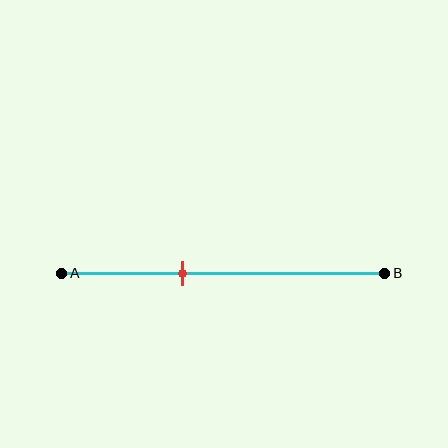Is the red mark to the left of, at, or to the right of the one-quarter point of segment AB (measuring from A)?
The red mark is to the right of the one-quarter point of segment AB.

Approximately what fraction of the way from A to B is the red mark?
The red mark is approximately 40% of the way from A to B.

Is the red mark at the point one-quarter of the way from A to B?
No, the mark is at about 40% from A, not at the 25% one-quarter point.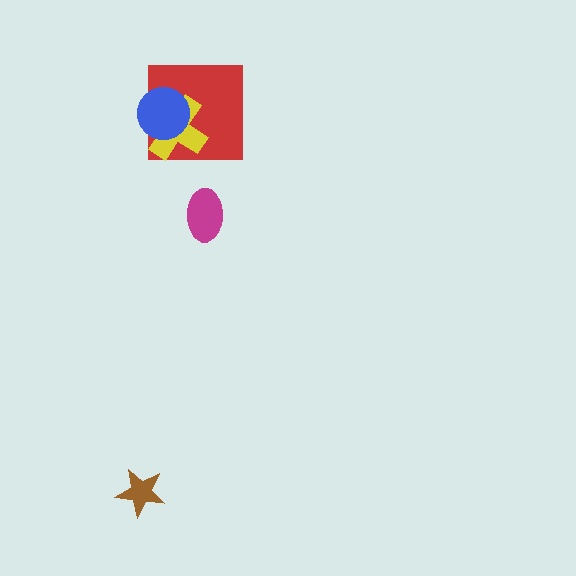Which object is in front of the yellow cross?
The blue circle is in front of the yellow cross.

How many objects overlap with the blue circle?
2 objects overlap with the blue circle.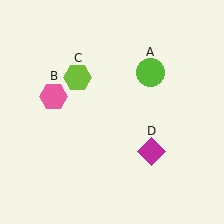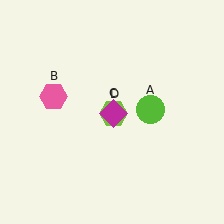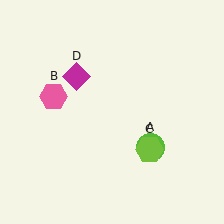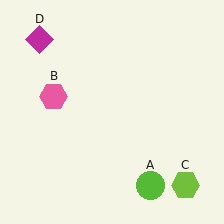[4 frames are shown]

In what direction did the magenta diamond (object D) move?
The magenta diamond (object D) moved up and to the left.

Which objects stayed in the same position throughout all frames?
Pink hexagon (object B) remained stationary.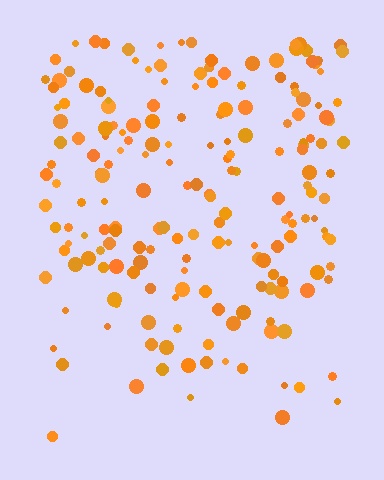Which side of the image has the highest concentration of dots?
The top.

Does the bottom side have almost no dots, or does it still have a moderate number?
Still a moderate number, just noticeably fewer than the top.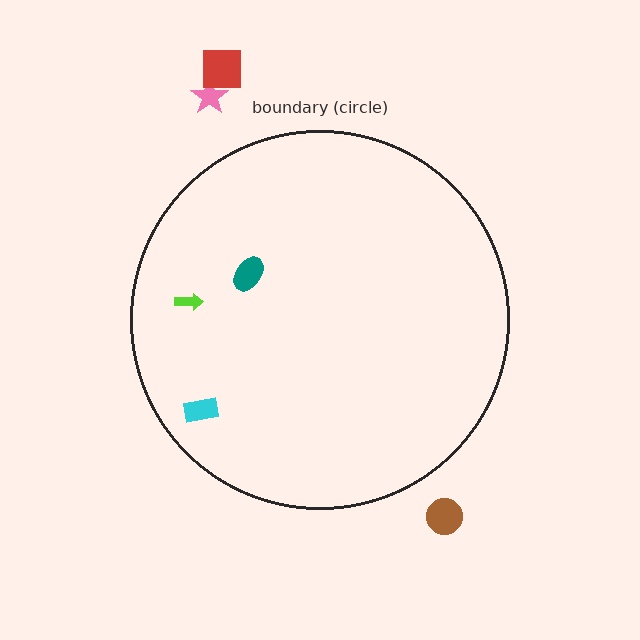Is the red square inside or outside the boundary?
Outside.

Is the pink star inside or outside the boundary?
Outside.